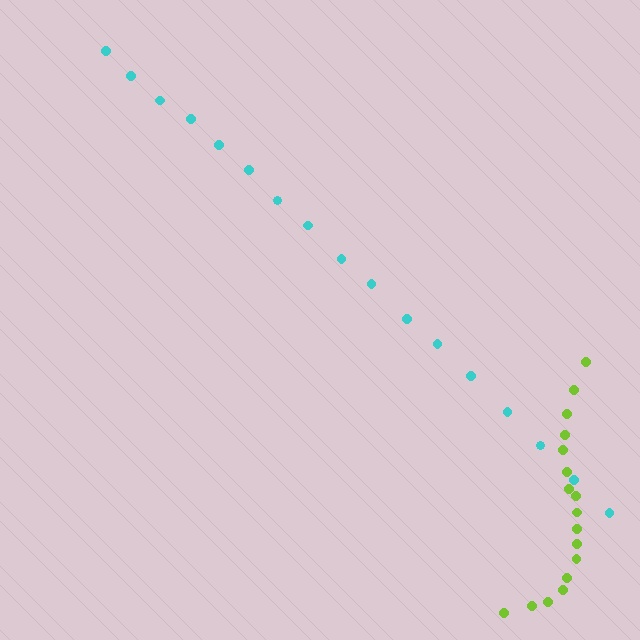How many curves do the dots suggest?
There are 2 distinct paths.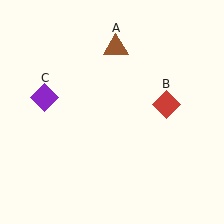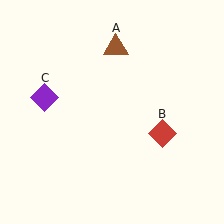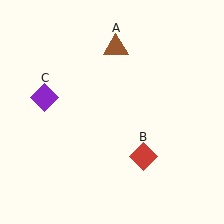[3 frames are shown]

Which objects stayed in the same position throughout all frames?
Brown triangle (object A) and purple diamond (object C) remained stationary.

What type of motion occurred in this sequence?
The red diamond (object B) rotated clockwise around the center of the scene.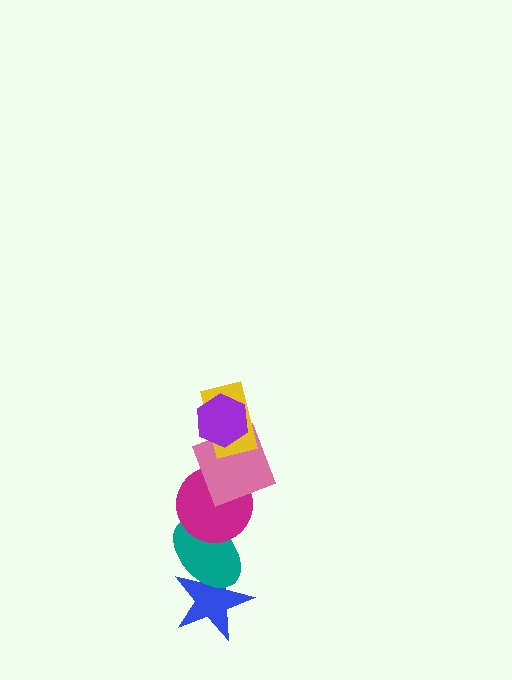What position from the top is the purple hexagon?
The purple hexagon is 1st from the top.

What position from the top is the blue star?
The blue star is 6th from the top.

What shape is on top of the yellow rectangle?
The purple hexagon is on top of the yellow rectangle.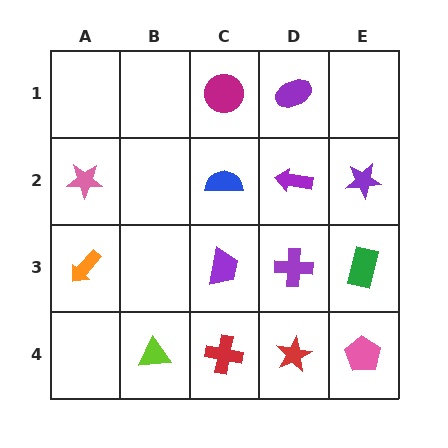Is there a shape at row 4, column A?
No, that cell is empty.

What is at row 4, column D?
A red star.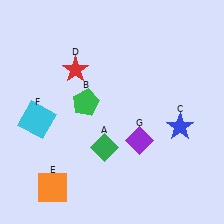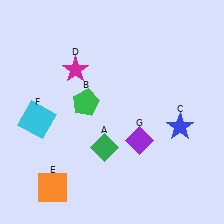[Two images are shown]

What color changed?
The star (D) changed from red in Image 1 to magenta in Image 2.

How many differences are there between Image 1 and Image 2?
There is 1 difference between the two images.